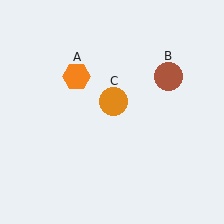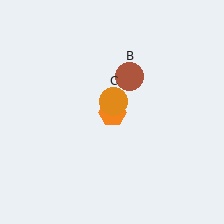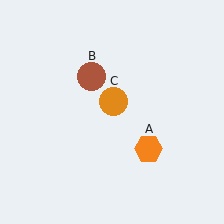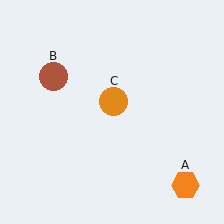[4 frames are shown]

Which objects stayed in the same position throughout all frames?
Orange circle (object C) remained stationary.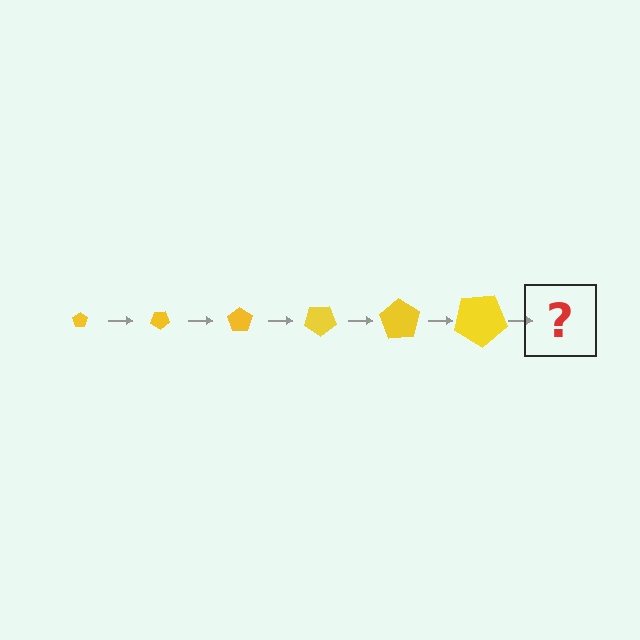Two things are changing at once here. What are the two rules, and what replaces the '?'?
The two rules are that the pentagon grows larger each step and it rotates 35 degrees each step. The '?' should be a pentagon, larger than the previous one and rotated 210 degrees from the start.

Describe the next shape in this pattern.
It should be a pentagon, larger than the previous one and rotated 210 degrees from the start.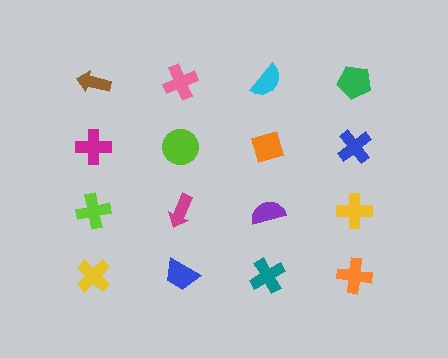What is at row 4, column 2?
A blue trapezoid.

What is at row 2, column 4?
A blue cross.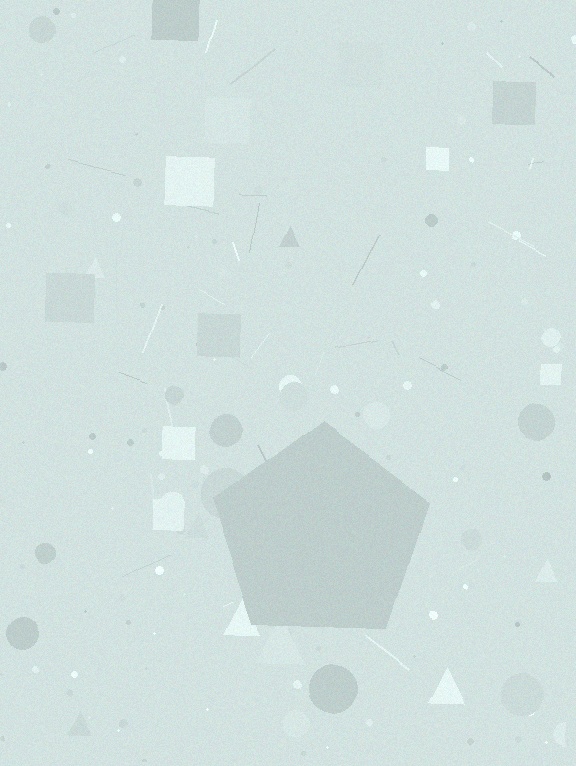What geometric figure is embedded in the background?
A pentagon is embedded in the background.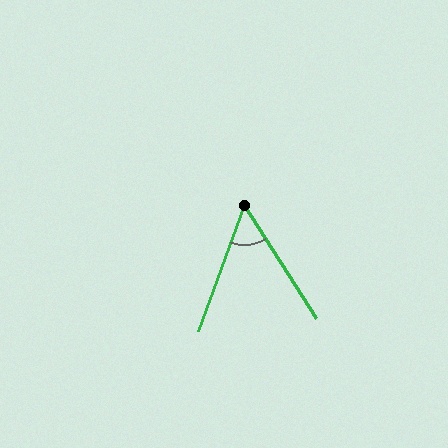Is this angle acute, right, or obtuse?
It is acute.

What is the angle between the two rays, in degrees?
Approximately 53 degrees.